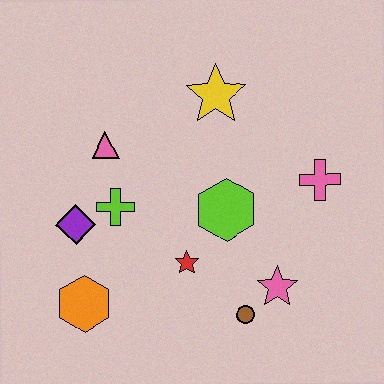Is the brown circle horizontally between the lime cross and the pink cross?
Yes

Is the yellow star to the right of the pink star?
No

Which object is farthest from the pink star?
The pink triangle is farthest from the pink star.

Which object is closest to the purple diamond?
The lime cross is closest to the purple diamond.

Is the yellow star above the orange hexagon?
Yes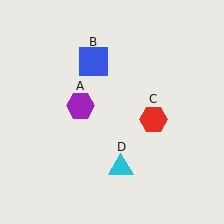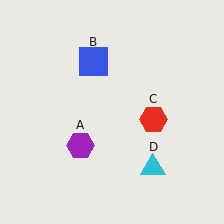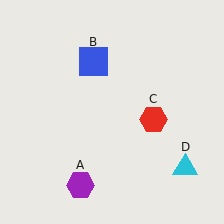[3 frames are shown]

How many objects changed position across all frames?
2 objects changed position: purple hexagon (object A), cyan triangle (object D).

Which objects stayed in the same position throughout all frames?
Blue square (object B) and red hexagon (object C) remained stationary.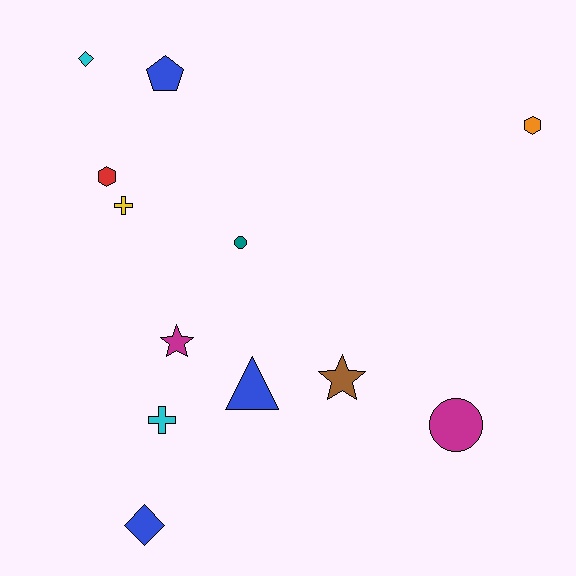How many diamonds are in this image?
There are 2 diamonds.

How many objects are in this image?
There are 12 objects.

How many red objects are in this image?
There is 1 red object.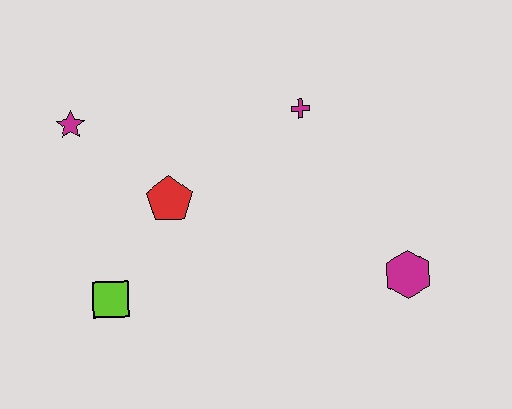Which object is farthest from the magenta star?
The magenta hexagon is farthest from the magenta star.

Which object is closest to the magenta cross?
The red pentagon is closest to the magenta cross.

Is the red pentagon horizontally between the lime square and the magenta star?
No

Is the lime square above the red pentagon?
No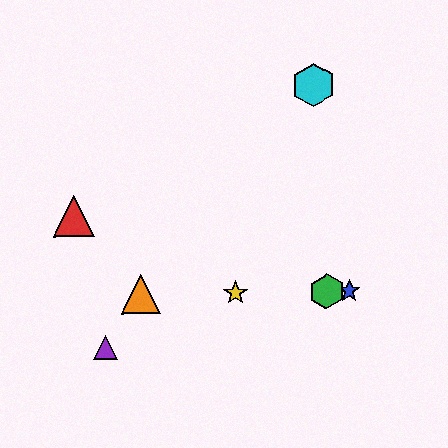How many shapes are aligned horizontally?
4 shapes (the blue star, the green hexagon, the yellow star, the orange triangle) are aligned horizontally.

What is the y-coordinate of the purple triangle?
The purple triangle is at y≈347.